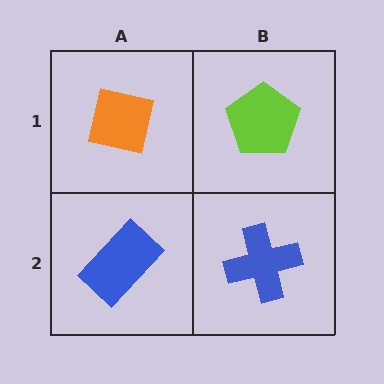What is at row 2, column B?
A blue cross.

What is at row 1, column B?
A lime pentagon.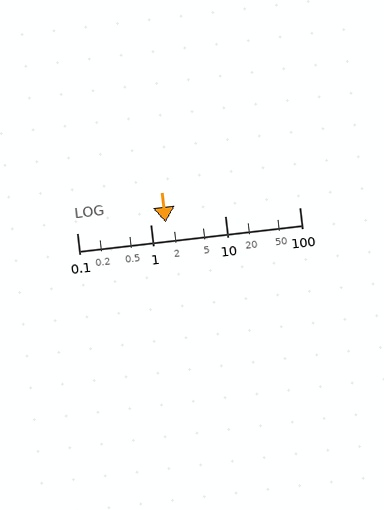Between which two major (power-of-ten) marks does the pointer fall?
The pointer is between 1 and 10.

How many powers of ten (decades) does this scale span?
The scale spans 3 decades, from 0.1 to 100.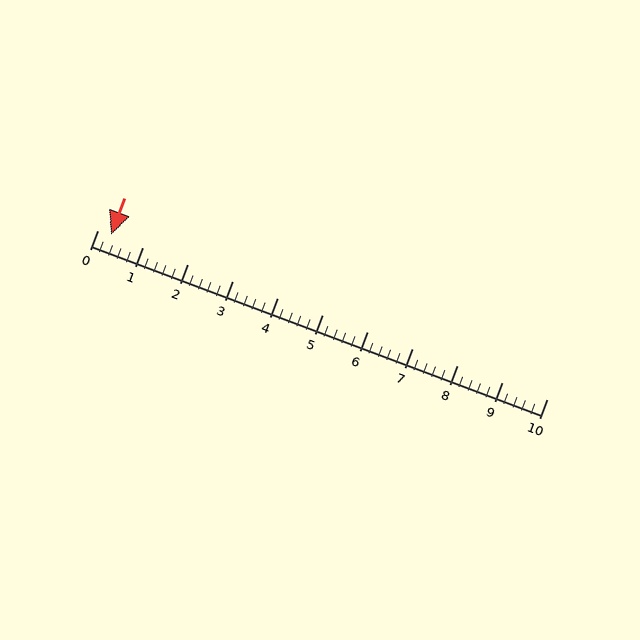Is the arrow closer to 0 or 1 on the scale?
The arrow is closer to 0.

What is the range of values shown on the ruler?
The ruler shows values from 0 to 10.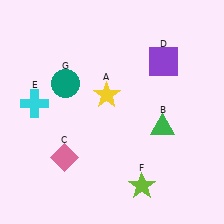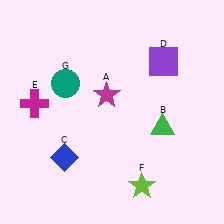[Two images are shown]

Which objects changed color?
A changed from yellow to magenta. C changed from pink to blue. E changed from cyan to magenta.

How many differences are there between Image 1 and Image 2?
There are 3 differences between the two images.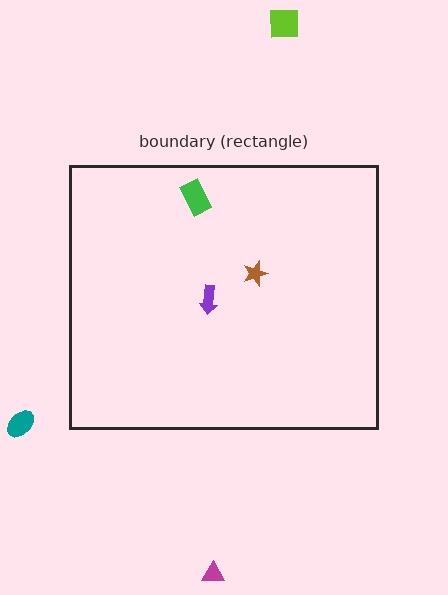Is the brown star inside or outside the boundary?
Inside.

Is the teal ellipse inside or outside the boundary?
Outside.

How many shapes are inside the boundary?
3 inside, 3 outside.